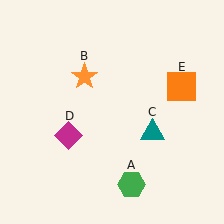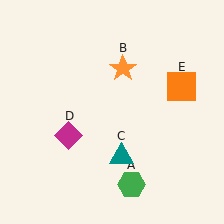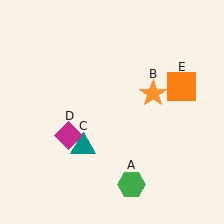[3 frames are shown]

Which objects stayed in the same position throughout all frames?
Green hexagon (object A) and magenta diamond (object D) and orange square (object E) remained stationary.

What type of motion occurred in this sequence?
The orange star (object B), teal triangle (object C) rotated clockwise around the center of the scene.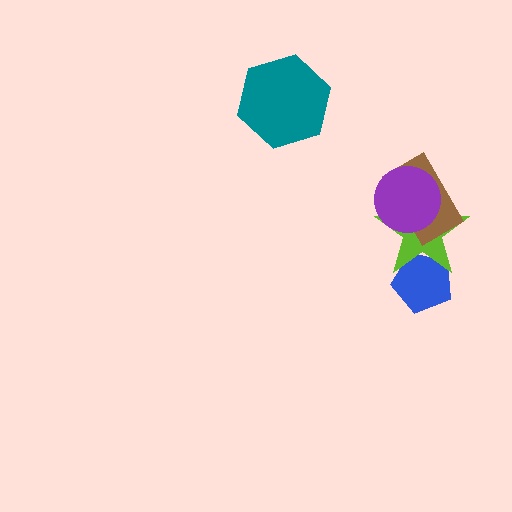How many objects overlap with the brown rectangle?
2 objects overlap with the brown rectangle.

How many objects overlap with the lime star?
3 objects overlap with the lime star.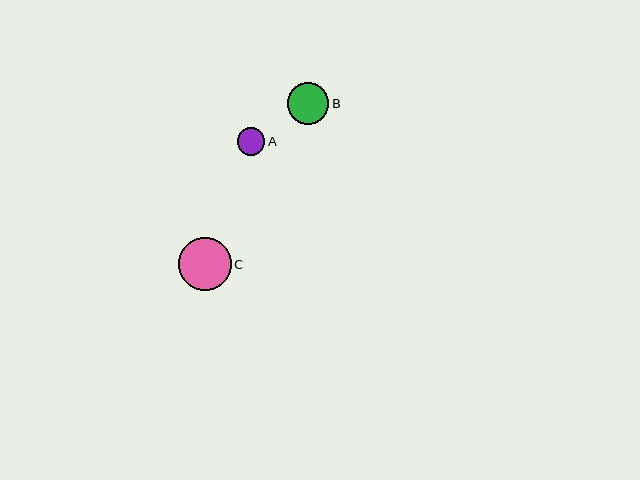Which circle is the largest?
Circle C is the largest with a size of approximately 53 pixels.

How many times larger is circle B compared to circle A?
Circle B is approximately 1.5 times the size of circle A.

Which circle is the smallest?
Circle A is the smallest with a size of approximately 28 pixels.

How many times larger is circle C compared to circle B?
Circle C is approximately 1.3 times the size of circle B.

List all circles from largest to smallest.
From largest to smallest: C, B, A.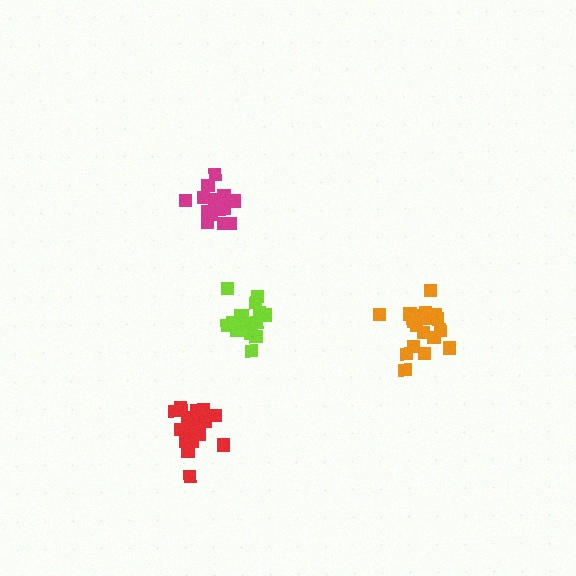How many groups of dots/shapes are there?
There are 4 groups.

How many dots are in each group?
Group 1: 19 dots, Group 2: 15 dots, Group 3: 18 dots, Group 4: 19 dots (71 total).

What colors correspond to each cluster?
The clusters are colored: orange, magenta, lime, red.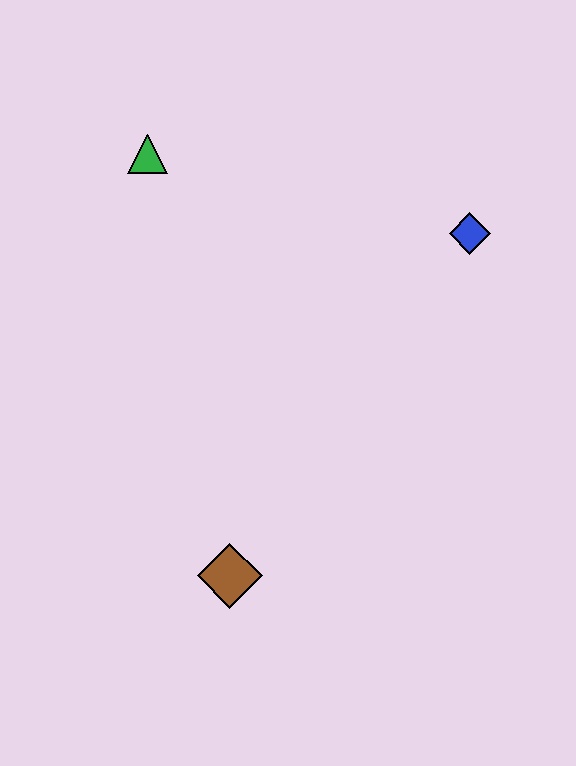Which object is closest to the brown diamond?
The blue diamond is closest to the brown diamond.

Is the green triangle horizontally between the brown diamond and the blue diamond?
No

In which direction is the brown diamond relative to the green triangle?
The brown diamond is below the green triangle.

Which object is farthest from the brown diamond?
The green triangle is farthest from the brown diamond.